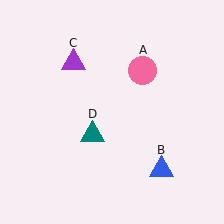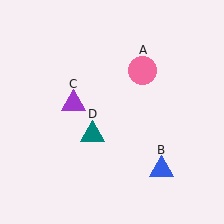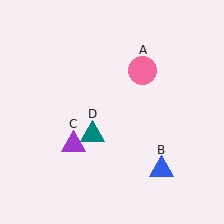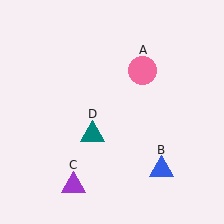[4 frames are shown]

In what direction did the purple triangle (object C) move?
The purple triangle (object C) moved down.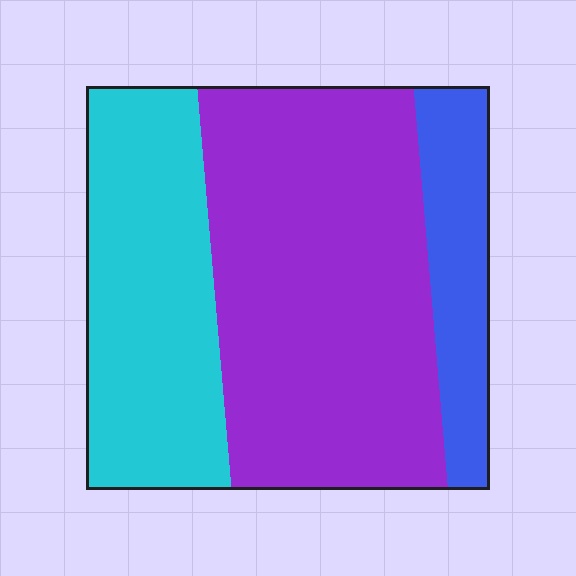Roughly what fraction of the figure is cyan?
Cyan covers 32% of the figure.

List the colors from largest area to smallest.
From largest to smallest: purple, cyan, blue.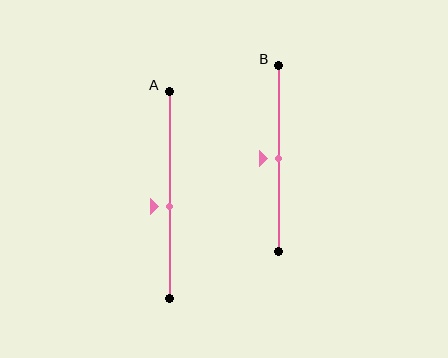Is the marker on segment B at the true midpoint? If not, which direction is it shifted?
Yes, the marker on segment B is at the true midpoint.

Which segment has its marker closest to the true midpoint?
Segment B has its marker closest to the true midpoint.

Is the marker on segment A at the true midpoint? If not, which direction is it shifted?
No, the marker on segment A is shifted downward by about 6% of the segment length.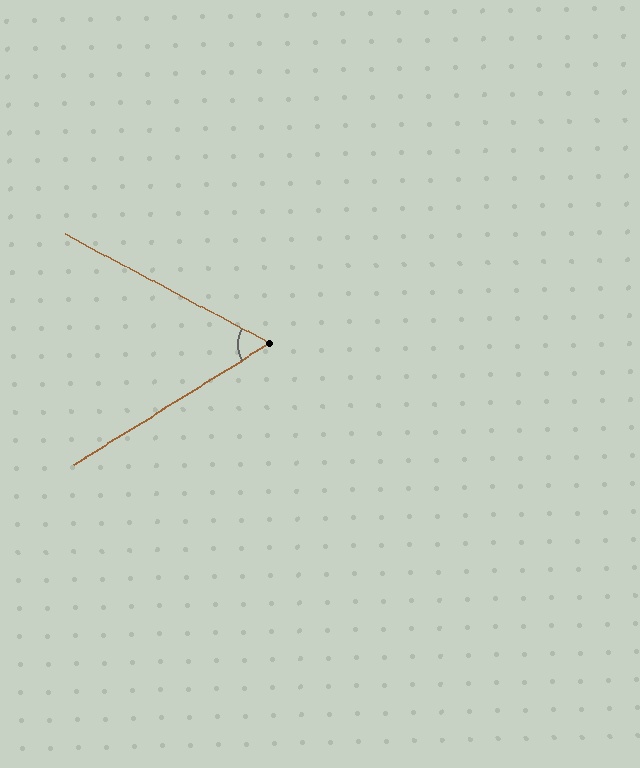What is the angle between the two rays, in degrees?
Approximately 60 degrees.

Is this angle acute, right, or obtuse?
It is acute.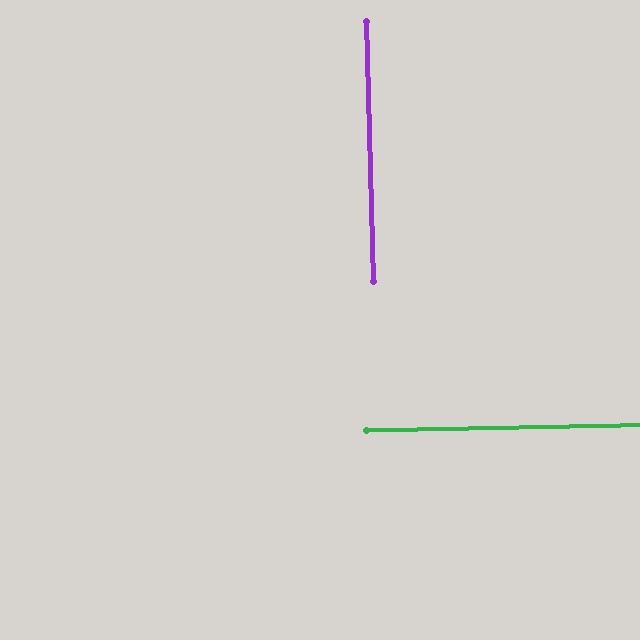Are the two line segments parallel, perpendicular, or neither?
Perpendicular — they meet at approximately 90°.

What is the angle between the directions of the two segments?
Approximately 90 degrees.